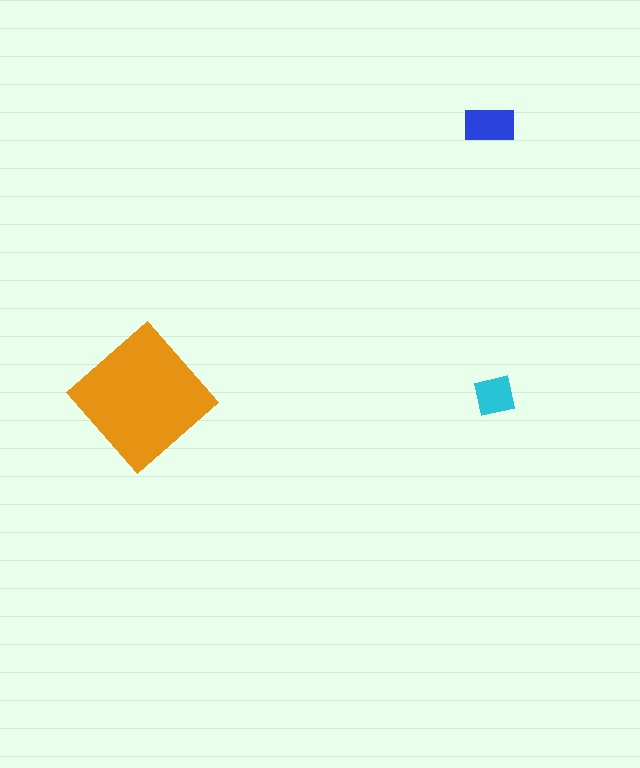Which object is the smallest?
The cyan square.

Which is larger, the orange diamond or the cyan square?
The orange diamond.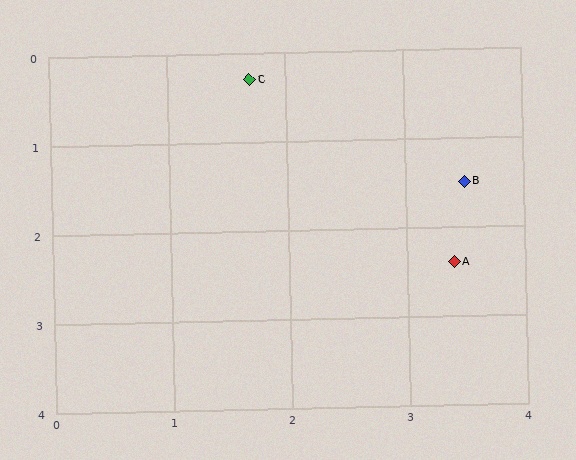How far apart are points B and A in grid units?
Points B and A are about 0.9 grid units apart.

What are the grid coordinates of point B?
Point B is at approximately (3.5, 1.5).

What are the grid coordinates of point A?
Point A is at approximately (3.4, 2.4).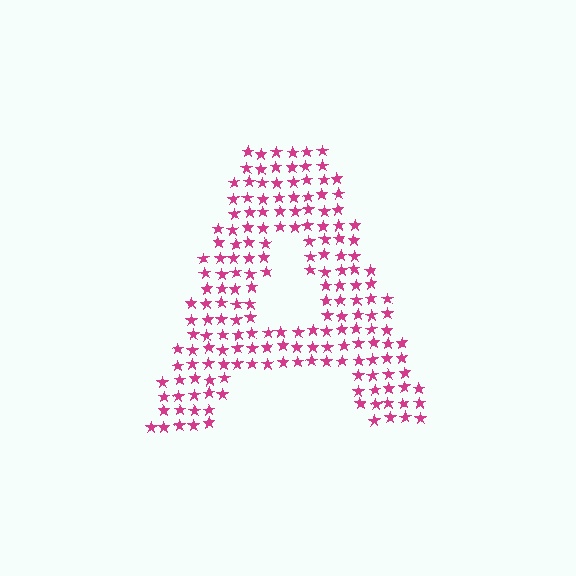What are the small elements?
The small elements are stars.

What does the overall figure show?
The overall figure shows the letter A.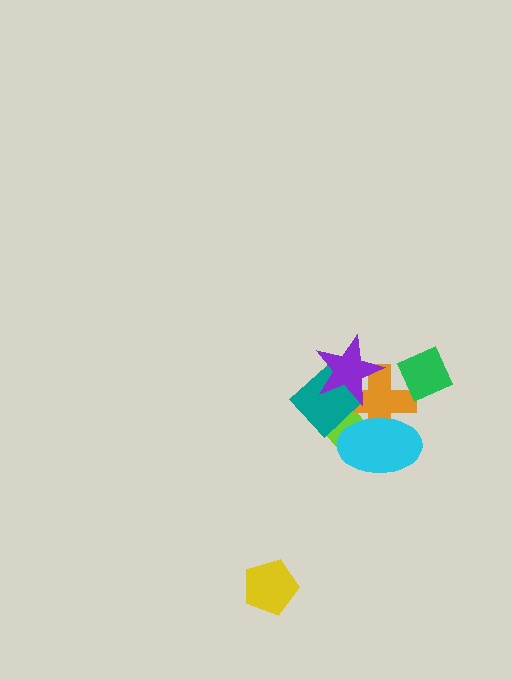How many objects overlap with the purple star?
3 objects overlap with the purple star.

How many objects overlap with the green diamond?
1 object overlaps with the green diamond.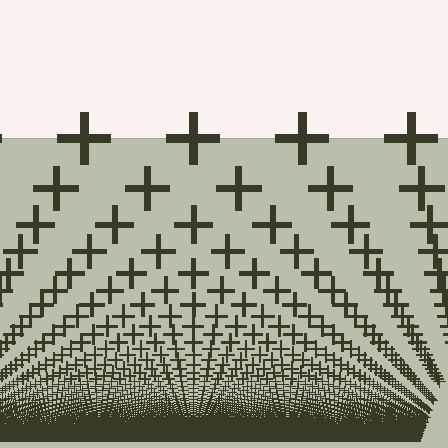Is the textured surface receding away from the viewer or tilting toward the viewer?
The surface appears to tilt toward the viewer. Texture elements get larger and sparser toward the top.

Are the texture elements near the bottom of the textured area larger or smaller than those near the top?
Smaller. The gradient is inverted — elements near the bottom are smaller and denser.